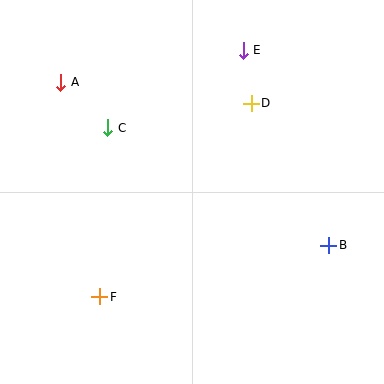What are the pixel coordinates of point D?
Point D is at (251, 103).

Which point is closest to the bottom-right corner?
Point B is closest to the bottom-right corner.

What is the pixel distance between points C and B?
The distance between C and B is 250 pixels.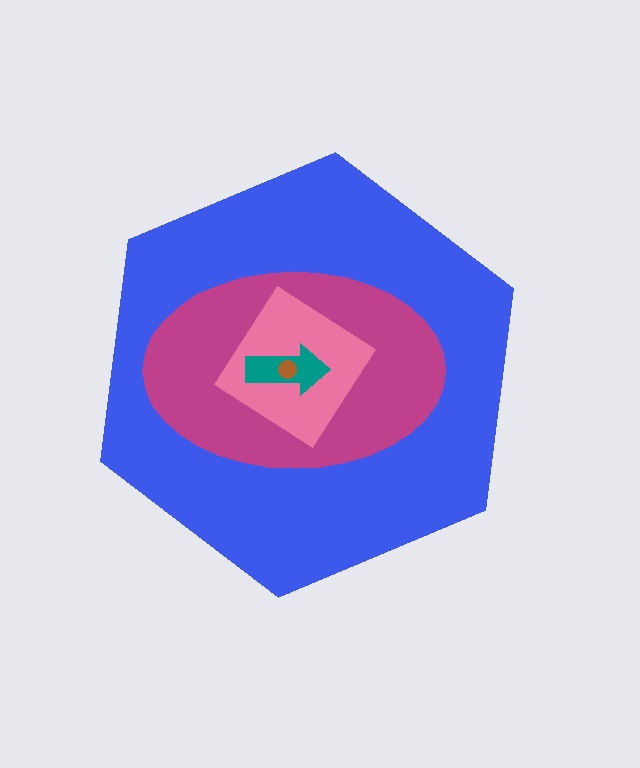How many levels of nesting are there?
5.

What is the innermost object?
The brown circle.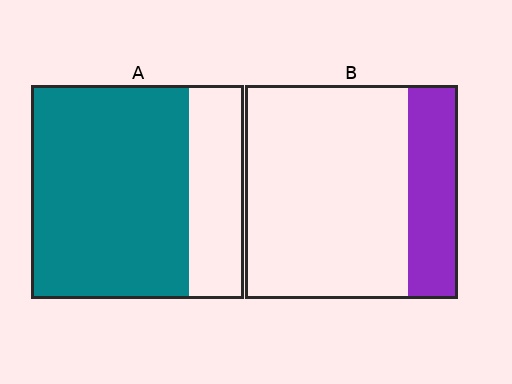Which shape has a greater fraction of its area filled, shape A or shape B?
Shape A.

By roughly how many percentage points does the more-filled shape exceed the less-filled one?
By roughly 50 percentage points (A over B).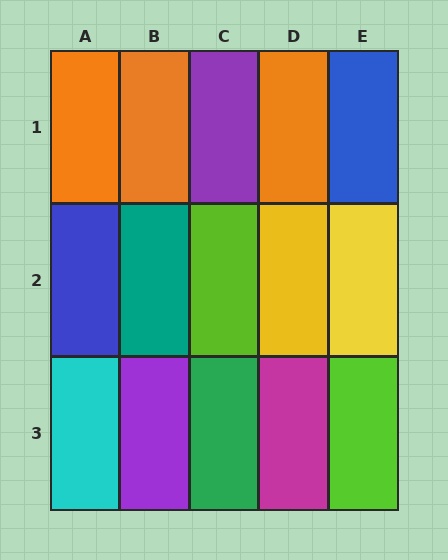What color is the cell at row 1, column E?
Blue.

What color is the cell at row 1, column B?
Orange.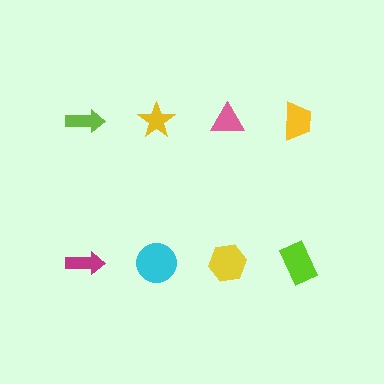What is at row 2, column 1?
A magenta arrow.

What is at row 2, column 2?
A cyan circle.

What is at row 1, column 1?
A lime arrow.